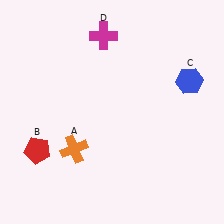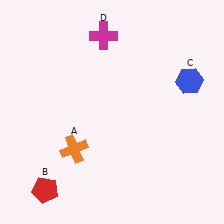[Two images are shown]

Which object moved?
The red pentagon (B) moved down.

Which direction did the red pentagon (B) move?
The red pentagon (B) moved down.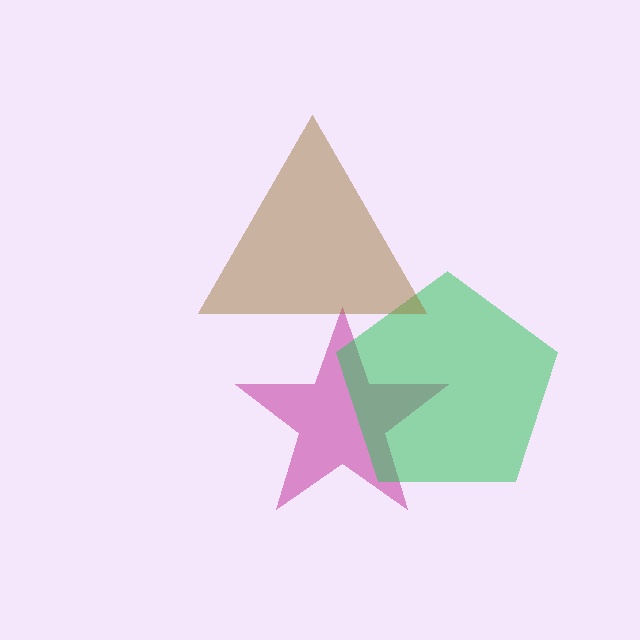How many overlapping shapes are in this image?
There are 3 overlapping shapes in the image.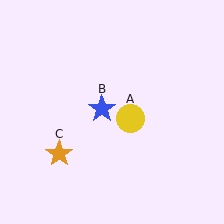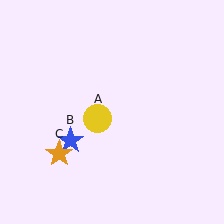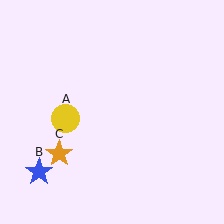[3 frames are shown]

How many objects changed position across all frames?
2 objects changed position: yellow circle (object A), blue star (object B).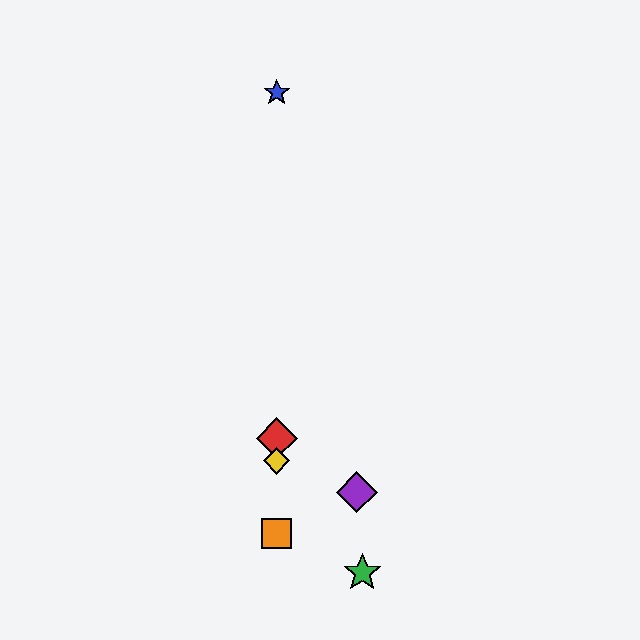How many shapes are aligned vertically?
4 shapes (the red diamond, the blue star, the yellow diamond, the orange square) are aligned vertically.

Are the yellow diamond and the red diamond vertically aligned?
Yes, both are at x≈277.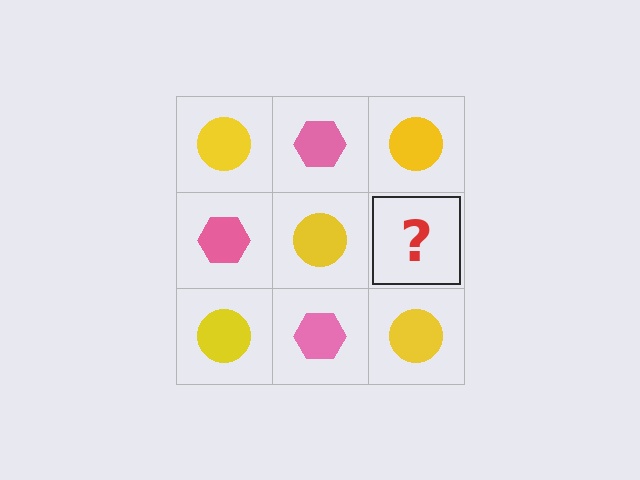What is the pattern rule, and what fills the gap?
The rule is that it alternates yellow circle and pink hexagon in a checkerboard pattern. The gap should be filled with a pink hexagon.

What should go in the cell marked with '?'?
The missing cell should contain a pink hexagon.